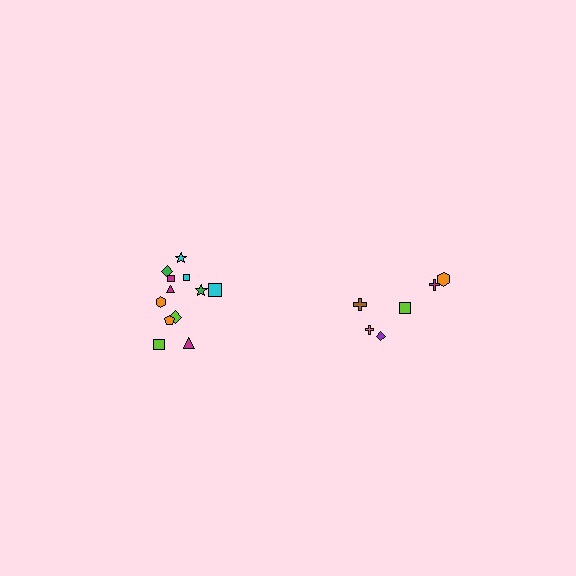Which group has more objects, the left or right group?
The left group.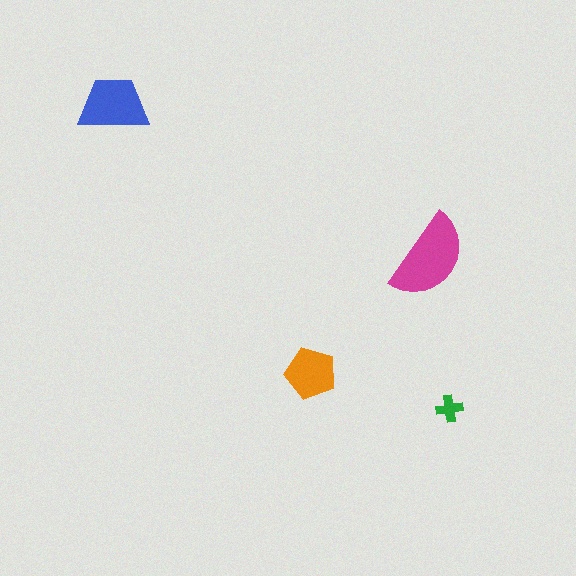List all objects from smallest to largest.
The green cross, the orange pentagon, the blue trapezoid, the magenta semicircle.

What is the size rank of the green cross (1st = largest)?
4th.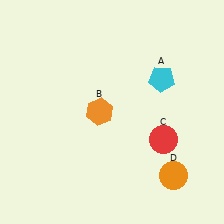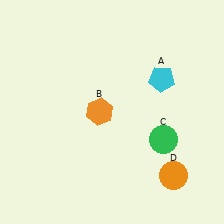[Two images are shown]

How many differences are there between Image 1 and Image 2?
There is 1 difference between the two images.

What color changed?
The circle (C) changed from red in Image 1 to green in Image 2.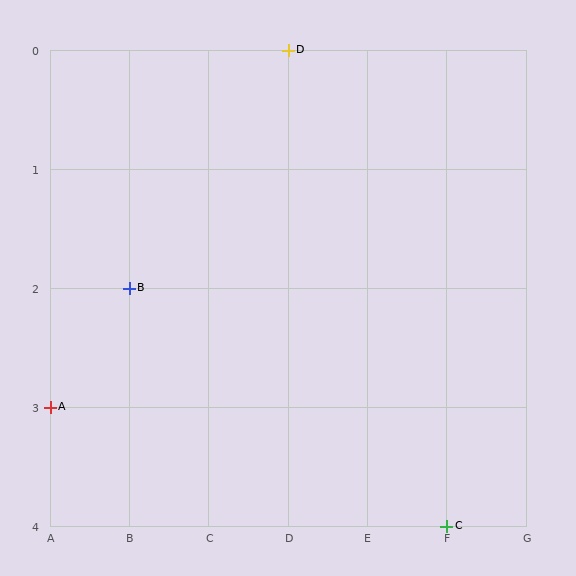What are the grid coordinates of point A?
Point A is at grid coordinates (A, 3).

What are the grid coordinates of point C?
Point C is at grid coordinates (F, 4).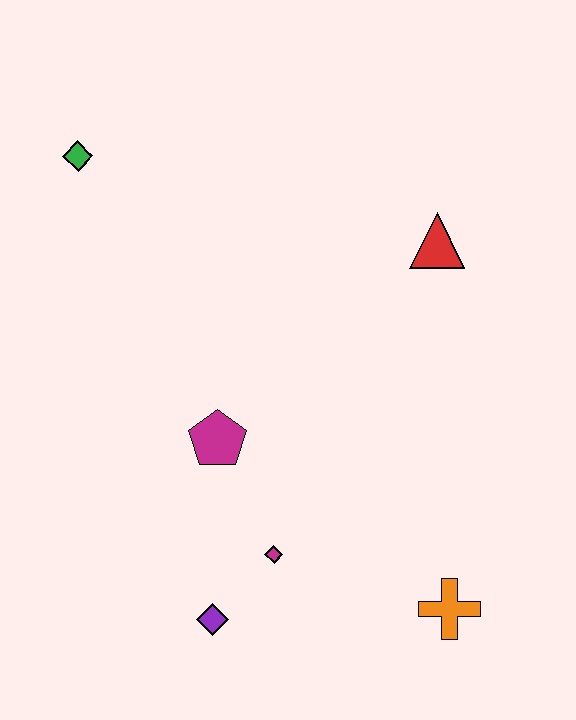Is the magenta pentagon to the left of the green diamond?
No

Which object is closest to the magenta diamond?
The purple diamond is closest to the magenta diamond.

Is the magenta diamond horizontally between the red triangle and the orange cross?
No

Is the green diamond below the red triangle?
No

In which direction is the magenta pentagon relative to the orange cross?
The magenta pentagon is to the left of the orange cross.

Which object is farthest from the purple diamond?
The green diamond is farthest from the purple diamond.